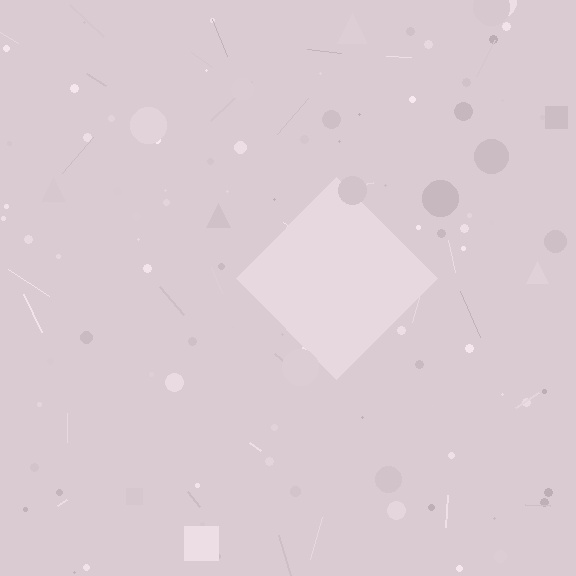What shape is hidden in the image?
A diamond is hidden in the image.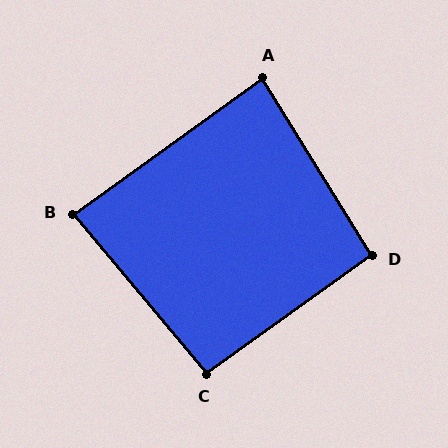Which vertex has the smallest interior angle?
A, at approximately 86 degrees.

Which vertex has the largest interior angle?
C, at approximately 94 degrees.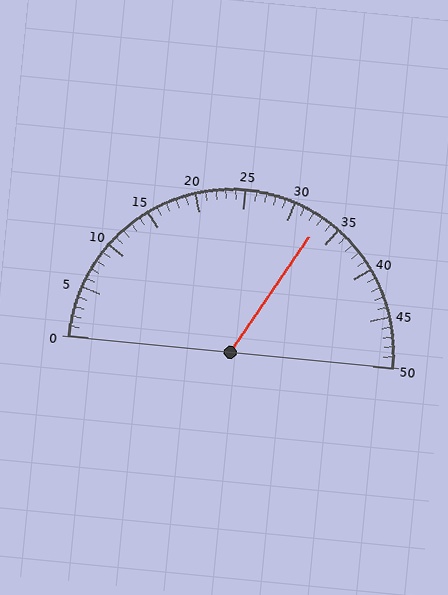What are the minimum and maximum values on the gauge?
The gauge ranges from 0 to 50.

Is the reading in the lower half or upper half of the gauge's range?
The reading is in the upper half of the range (0 to 50).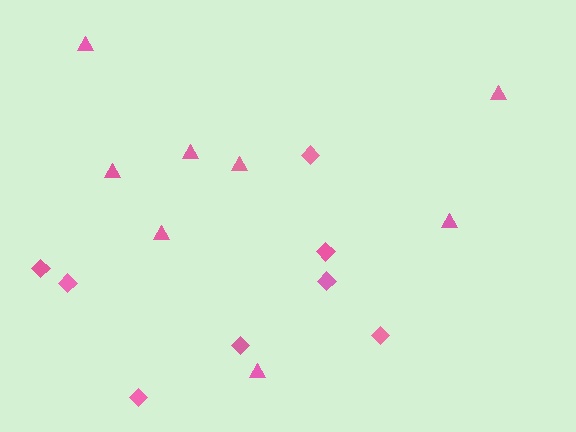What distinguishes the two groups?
There are 2 groups: one group of triangles (8) and one group of diamonds (8).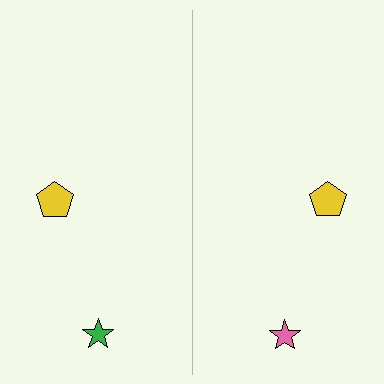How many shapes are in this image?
There are 4 shapes in this image.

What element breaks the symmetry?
The pink star on the right side breaks the symmetry — its mirror counterpart is green.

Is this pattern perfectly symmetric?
No, the pattern is not perfectly symmetric. The pink star on the right side breaks the symmetry — its mirror counterpart is green.